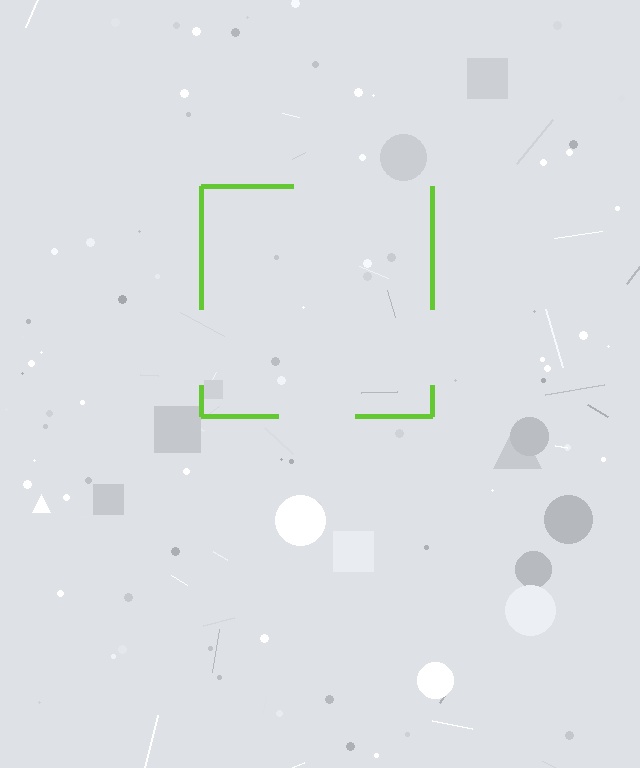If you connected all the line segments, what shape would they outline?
They would outline a square.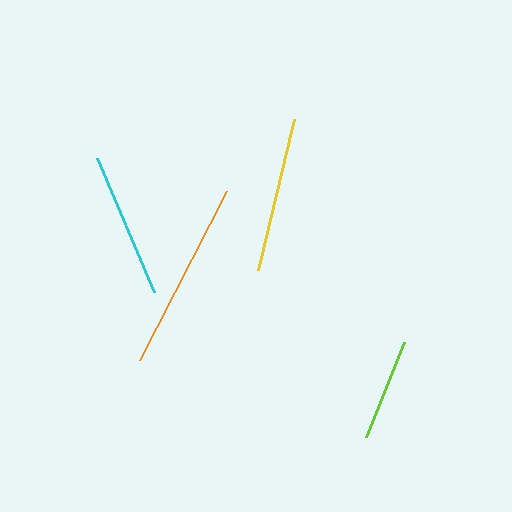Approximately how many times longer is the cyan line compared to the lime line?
The cyan line is approximately 1.4 times the length of the lime line.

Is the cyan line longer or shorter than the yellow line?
The yellow line is longer than the cyan line.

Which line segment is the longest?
The orange line is the longest at approximately 190 pixels.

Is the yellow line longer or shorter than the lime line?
The yellow line is longer than the lime line.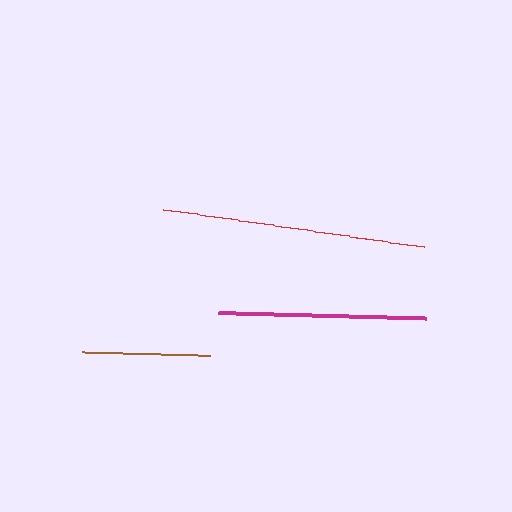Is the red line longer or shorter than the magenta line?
The red line is longer than the magenta line.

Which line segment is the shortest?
The brown line is the shortest at approximately 128 pixels.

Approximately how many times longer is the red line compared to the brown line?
The red line is approximately 2.1 times the length of the brown line.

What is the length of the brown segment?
The brown segment is approximately 128 pixels long.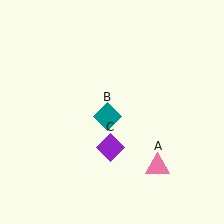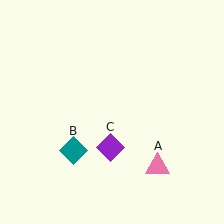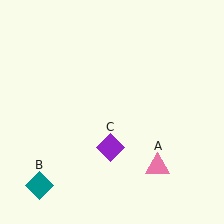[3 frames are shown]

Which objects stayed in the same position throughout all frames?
Pink triangle (object A) and purple diamond (object C) remained stationary.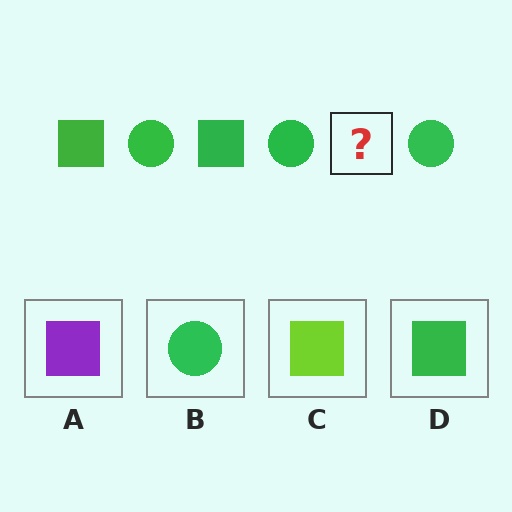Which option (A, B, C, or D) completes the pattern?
D.